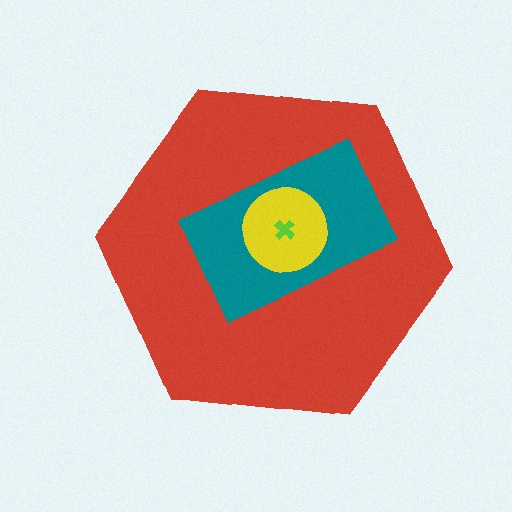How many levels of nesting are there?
4.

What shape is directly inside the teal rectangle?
The yellow circle.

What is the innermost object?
The lime cross.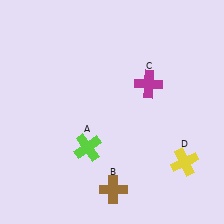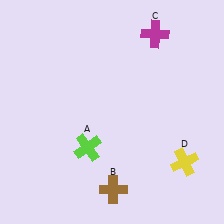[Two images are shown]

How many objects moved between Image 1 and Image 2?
1 object moved between the two images.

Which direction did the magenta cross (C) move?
The magenta cross (C) moved up.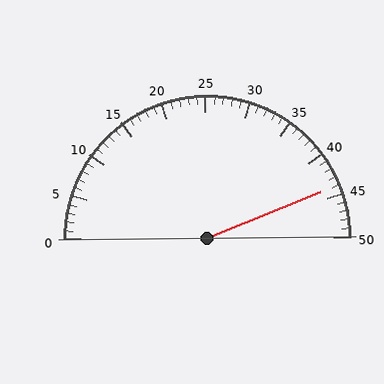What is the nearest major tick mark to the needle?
The nearest major tick mark is 45.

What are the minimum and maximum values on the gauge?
The gauge ranges from 0 to 50.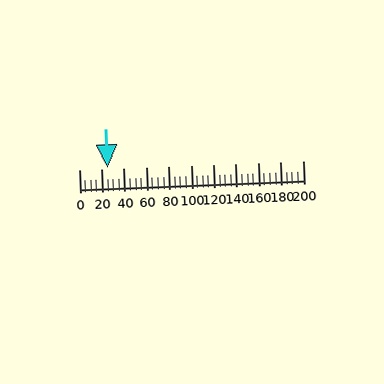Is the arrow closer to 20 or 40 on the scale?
The arrow is closer to 20.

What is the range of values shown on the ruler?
The ruler shows values from 0 to 200.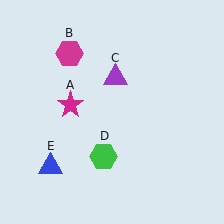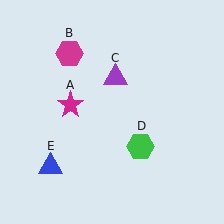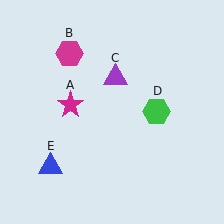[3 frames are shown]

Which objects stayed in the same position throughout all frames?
Magenta star (object A) and magenta hexagon (object B) and purple triangle (object C) and blue triangle (object E) remained stationary.